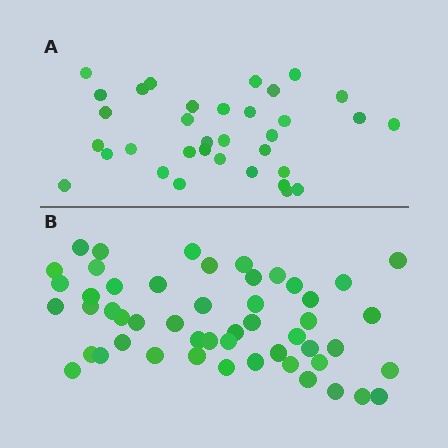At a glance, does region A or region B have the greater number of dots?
Region B (the bottom region) has more dots.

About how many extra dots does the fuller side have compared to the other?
Region B has approximately 15 more dots than region A.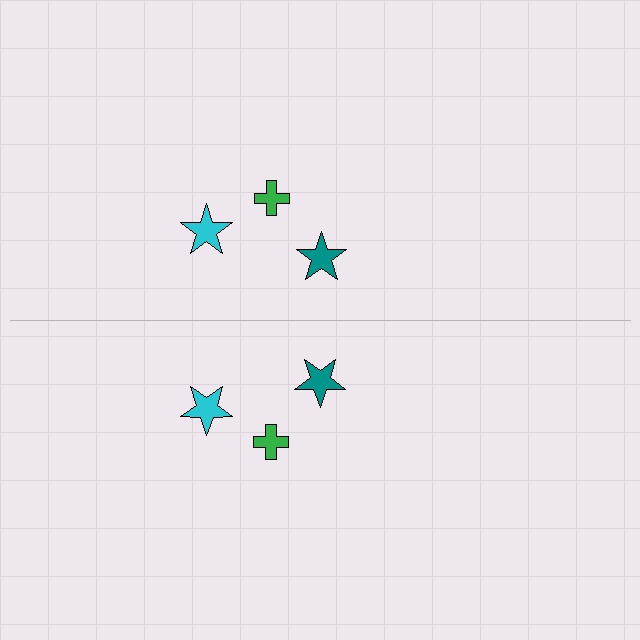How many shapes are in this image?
There are 6 shapes in this image.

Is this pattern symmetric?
Yes, this pattern has bilateral (reflection) symmetry.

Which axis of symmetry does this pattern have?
The pattern has a horizontal axis of symmetry running through the center of the image.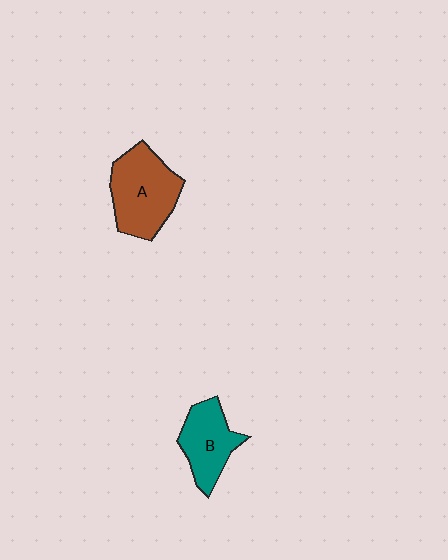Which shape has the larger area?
Shape A (brown).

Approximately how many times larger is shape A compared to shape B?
Approximately 1.4 times.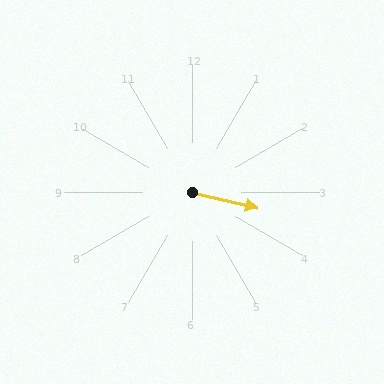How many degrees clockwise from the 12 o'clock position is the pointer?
Approximately 103 degrees.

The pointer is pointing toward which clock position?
Roughly 3 o'clock.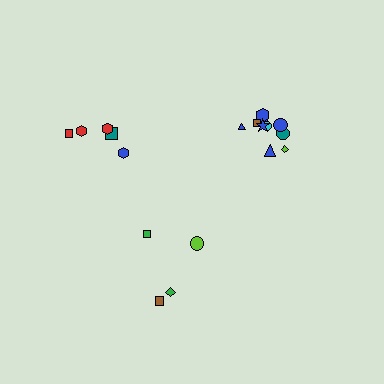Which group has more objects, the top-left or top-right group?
The top-right group.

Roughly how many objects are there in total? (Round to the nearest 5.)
Roughly 20 objects in total.